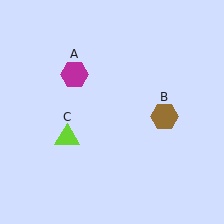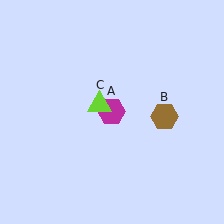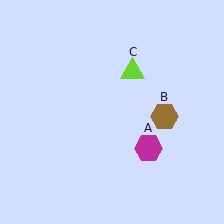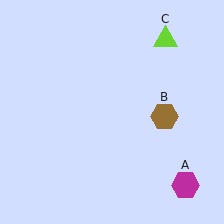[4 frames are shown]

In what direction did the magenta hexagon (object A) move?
The magenta hexagon (object A) moved down and to the right.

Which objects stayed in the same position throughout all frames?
Brown hexagon (object B) remained stationary.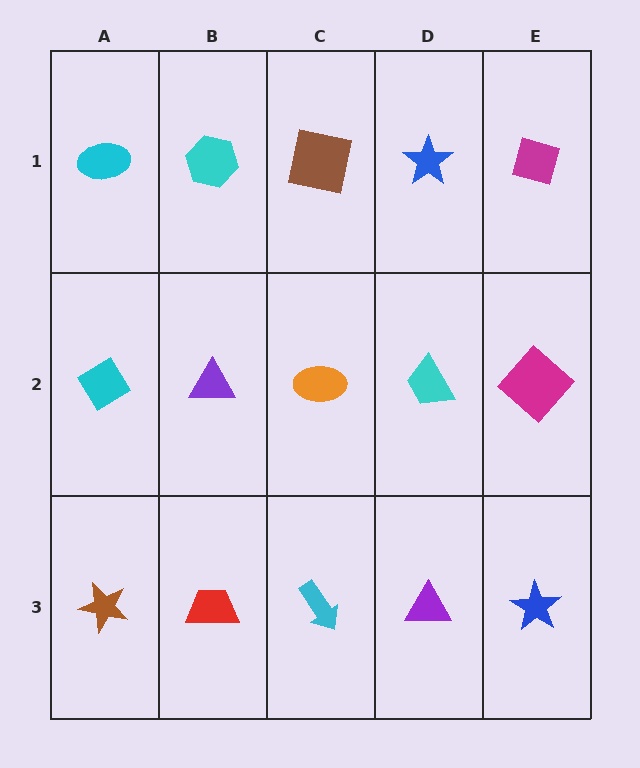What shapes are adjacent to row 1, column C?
An orange ellipse (row 2, column C), a cyan hexagon (row 1, column B), a blue star (row 1, column D).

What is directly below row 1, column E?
A magenta diamond.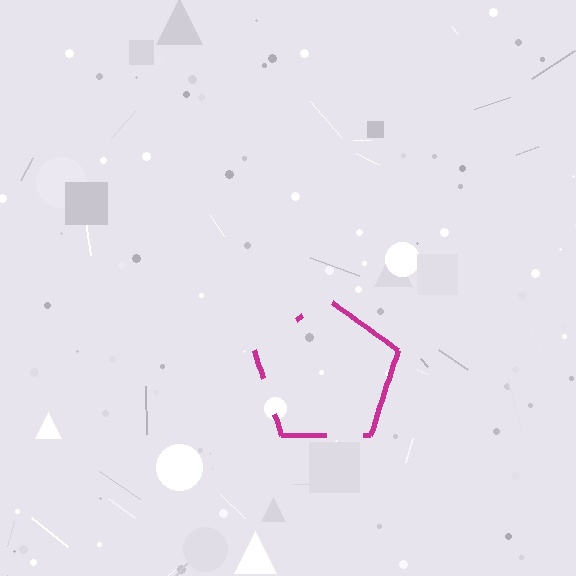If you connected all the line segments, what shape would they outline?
They would outline a pentagon.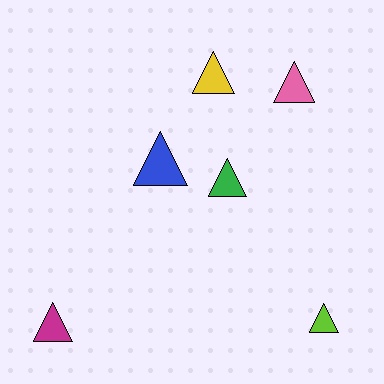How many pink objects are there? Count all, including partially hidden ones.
There is 1 pink object.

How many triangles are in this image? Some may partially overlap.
There are 6 triangles.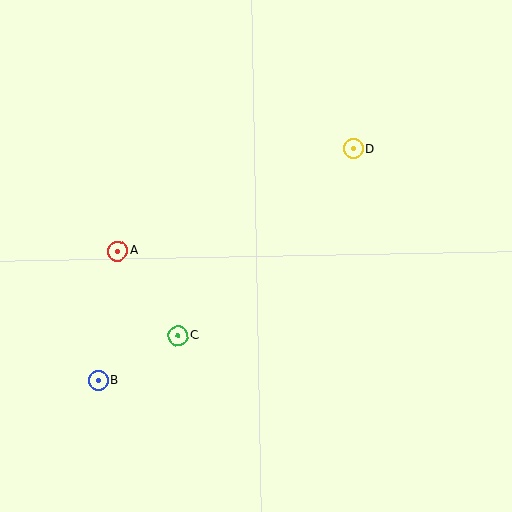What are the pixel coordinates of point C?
Point C is at (178, 335).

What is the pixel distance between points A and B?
The distance between A and B is 131 pixels.